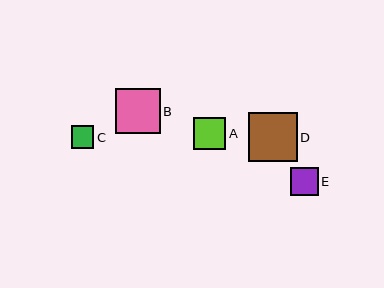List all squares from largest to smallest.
From largest to smallest: D, B, A, E, C.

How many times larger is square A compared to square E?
Square A is approximately 1.1 times the size of square E.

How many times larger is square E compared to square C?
Square E is approximately 1.3 times the size of square C.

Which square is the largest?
Square D is the largest with a size of approximately 49 pixels.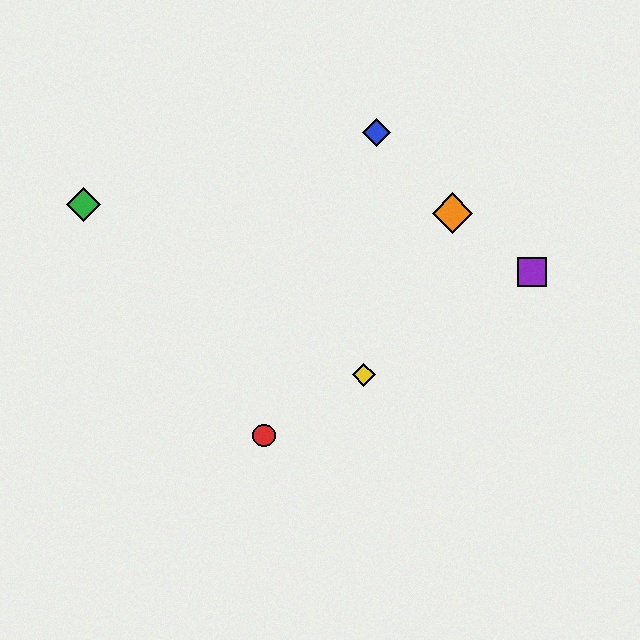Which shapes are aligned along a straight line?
The red circle, the yellow diamond, the purple square are aligned along a straight line.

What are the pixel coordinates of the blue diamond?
The blue diamond is at (377, 132).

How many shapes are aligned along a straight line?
3 shapes (the red circle, the yellow diamond, the purple square) are aligned along a straight line.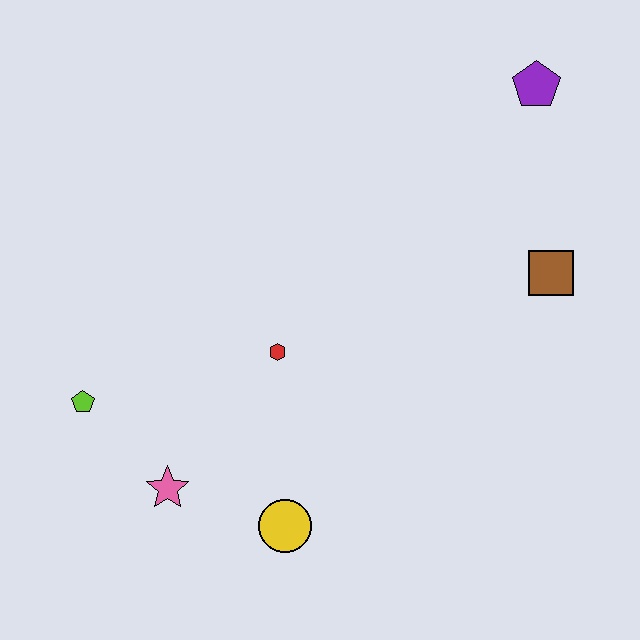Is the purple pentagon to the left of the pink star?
No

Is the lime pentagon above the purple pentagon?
No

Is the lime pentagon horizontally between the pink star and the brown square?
No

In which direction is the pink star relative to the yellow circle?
The pink star is to the left of the yellow circle.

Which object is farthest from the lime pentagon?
The purple pentagon is farthest from the lime pentagon.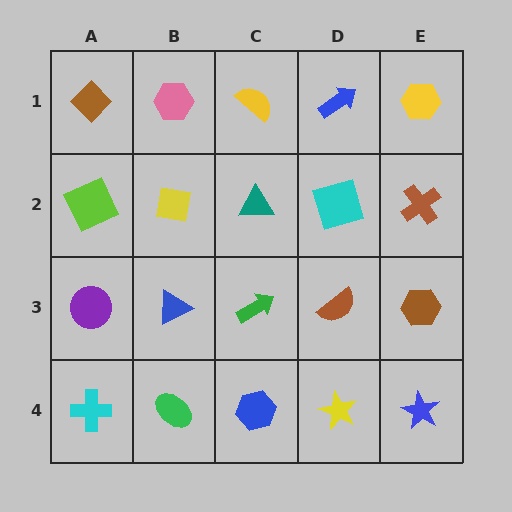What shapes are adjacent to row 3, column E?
A brown cross (row 2, column E), a blue star (row 4, column E), a brown semicircle (row 3, column D).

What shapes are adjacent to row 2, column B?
A pink hexagon (row 1, column B), a blue triangle (row 3, column B), a lime square (row 2, column A), a teal triangle (row 2, column C).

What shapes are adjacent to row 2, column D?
A blue arrow (row 1, column D), a brown semicircle (row 3, column D), a teal triangle (row 2, column C), a brown cross (row 2, column E).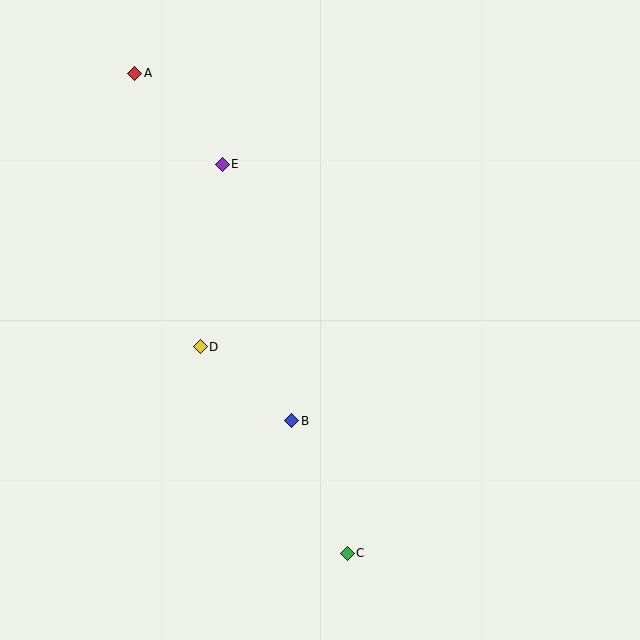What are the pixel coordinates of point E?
Point E is at (222, 164).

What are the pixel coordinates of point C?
Point C is at (347, 553).